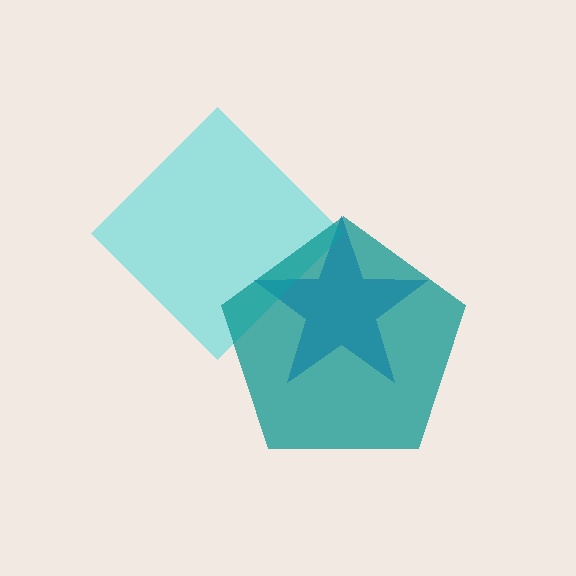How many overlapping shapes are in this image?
There are 3 overlapping shapes in the image.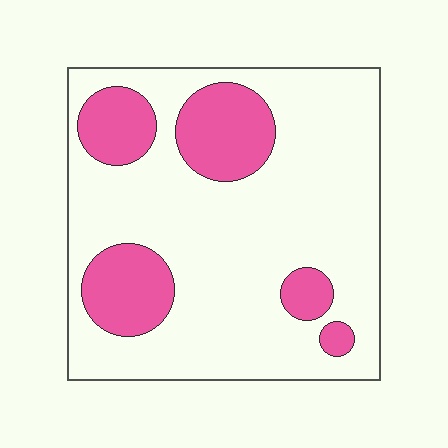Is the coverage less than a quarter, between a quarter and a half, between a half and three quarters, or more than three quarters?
Less than a quarter.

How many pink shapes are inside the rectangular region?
5.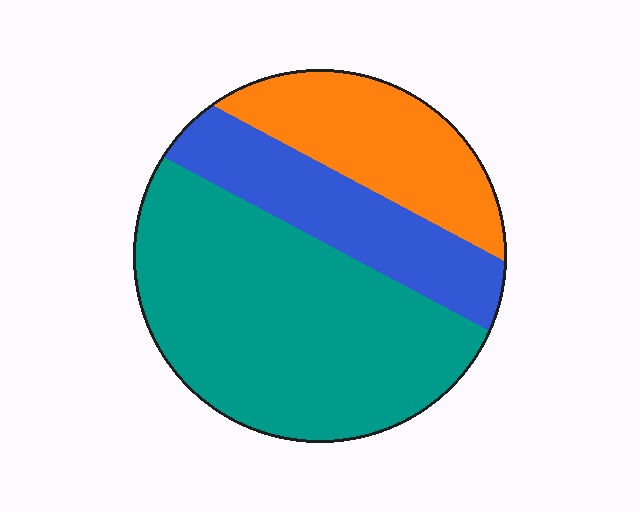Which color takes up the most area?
Teal, at roughly 55%.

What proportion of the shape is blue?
Blue covers 22% of the shape.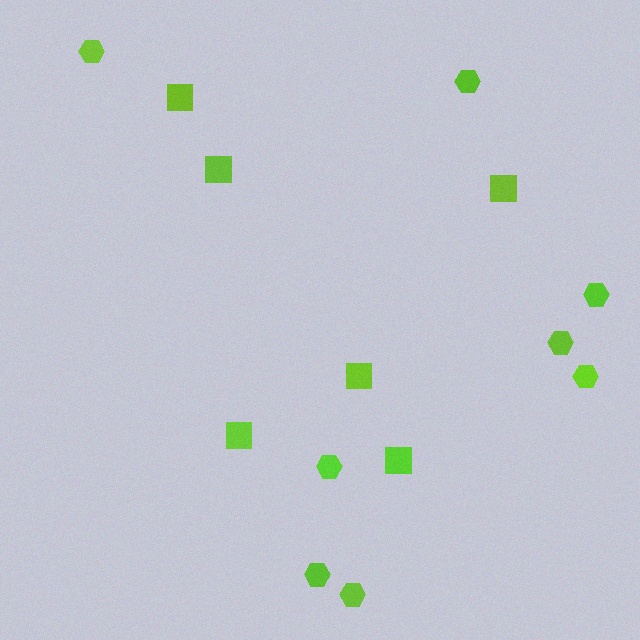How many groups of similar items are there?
There are 2 groups: one group of squares (6) and one group of hexagons (8).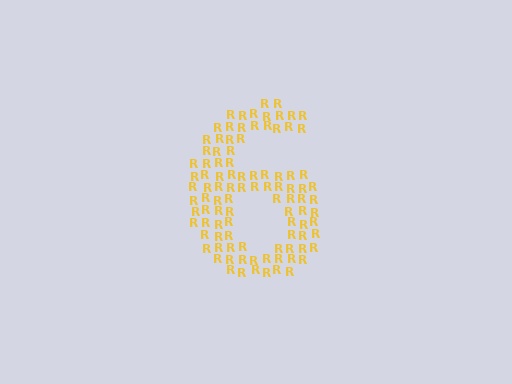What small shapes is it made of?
It is made of small letter R's.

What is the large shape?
The large shape is the digit 6.